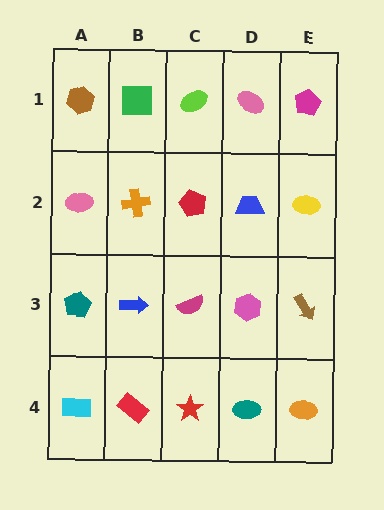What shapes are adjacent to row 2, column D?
A pink ellipse (row 1, column D), a pink hexagon (row 3, column D), a red pentagon (row 2, column C), a yellow ellipse (row 2, column E).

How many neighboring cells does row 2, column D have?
4.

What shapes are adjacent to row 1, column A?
A pink ellipse (row 2, column A), a green square (row 1, column B).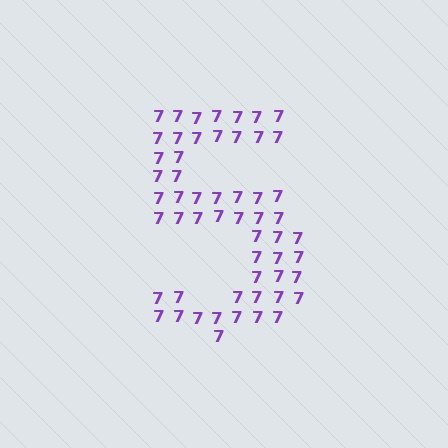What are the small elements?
The small elements are digit 7's.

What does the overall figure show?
The overall figure shows the digit 5.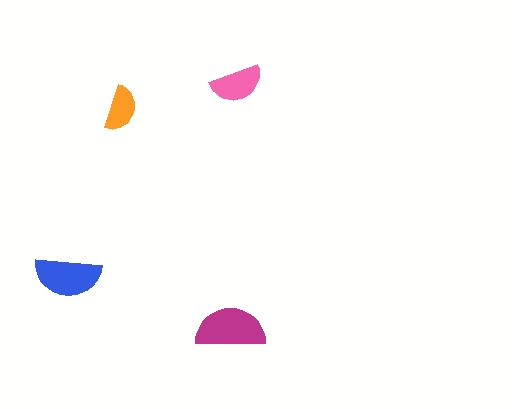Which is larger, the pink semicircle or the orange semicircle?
The pink one.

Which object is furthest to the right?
The pink semicircle is rightmost.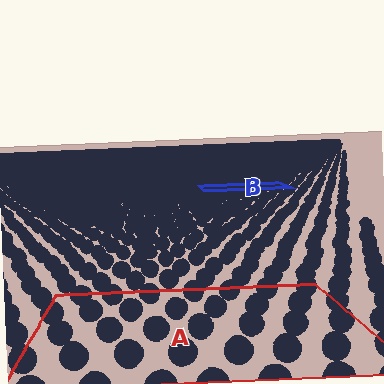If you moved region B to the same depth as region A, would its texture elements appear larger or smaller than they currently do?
They would appear larger. At a closer depth, the same texture elements are projected at a bigger on-screen size.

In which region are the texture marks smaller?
The texture marks are smaller in region B, because it is farther away.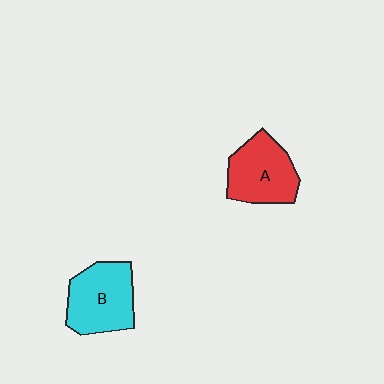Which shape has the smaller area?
Shape A (red).